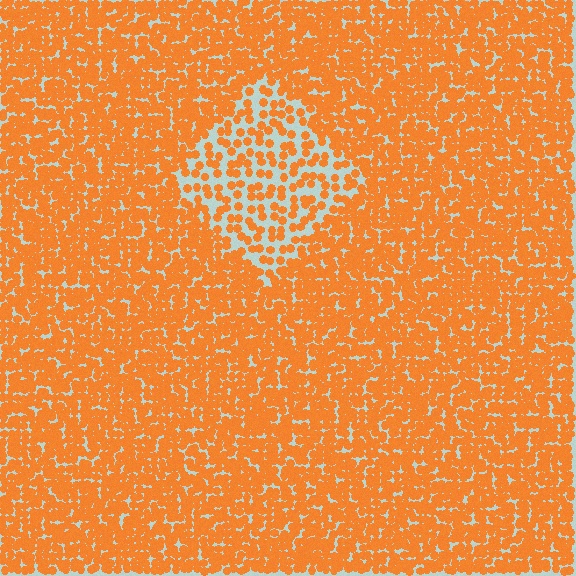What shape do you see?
I see a diamond.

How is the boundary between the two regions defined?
The boundary is defined by a change in element density (approximately 2.2x ratio). All elements are the same color, size, and shape.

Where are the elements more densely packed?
The elements are more densely packed outside the diamond boundary.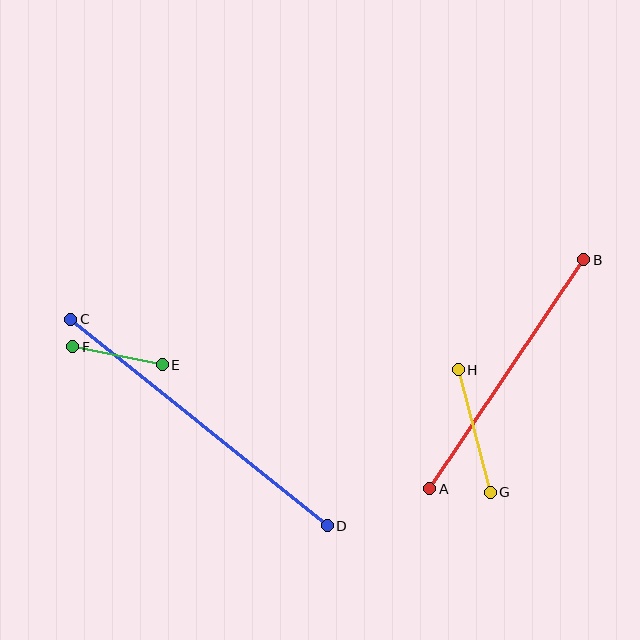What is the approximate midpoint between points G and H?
The midpoint is at approximately (474, 431) pixels.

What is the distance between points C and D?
The distance is approximately 329 pixels.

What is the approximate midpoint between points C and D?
The midpoint is at approximately (199, 423) pixels.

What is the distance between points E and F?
The distance is approximately 92 pixels.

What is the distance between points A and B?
The distance is approximately 276 pixels.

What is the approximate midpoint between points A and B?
The midpoint is at approximately (507, 374) pixels.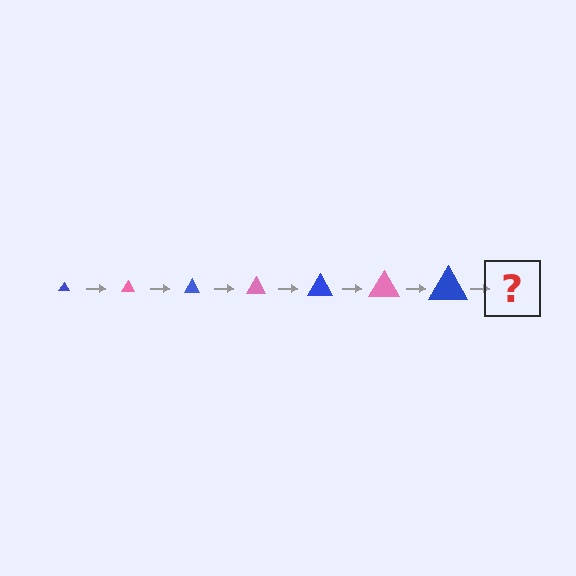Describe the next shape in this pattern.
It should be a pink triangle, larger than the previous one.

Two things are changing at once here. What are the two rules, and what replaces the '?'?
The two rules are that the triangle grows larger each step and the color cycles through blue and pink. The '?' should be a pink triangle, larger than the previous one.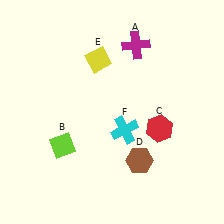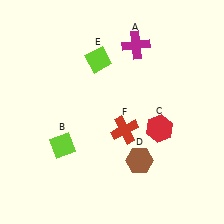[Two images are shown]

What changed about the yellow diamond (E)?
In Image 1, E is yellow. In Image 2, it changed to lime.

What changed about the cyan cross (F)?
In Image 1, F is cyan. In Image 2, it changed to red.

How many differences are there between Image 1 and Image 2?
There are 2 differences between the two images.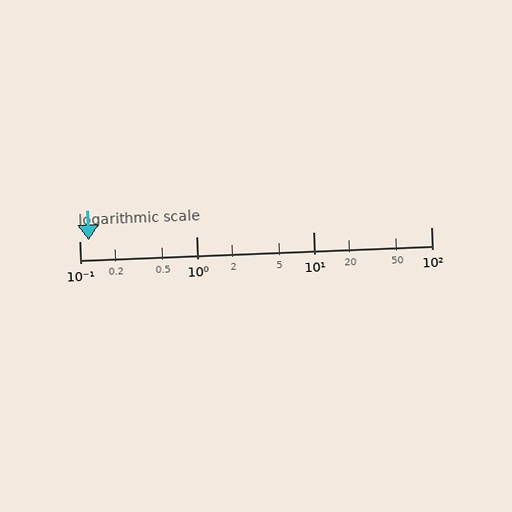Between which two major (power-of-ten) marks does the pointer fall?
The pointer is between 0.1 and 1.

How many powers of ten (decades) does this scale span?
The scale spans 3 decades, from 0.1 to 100.